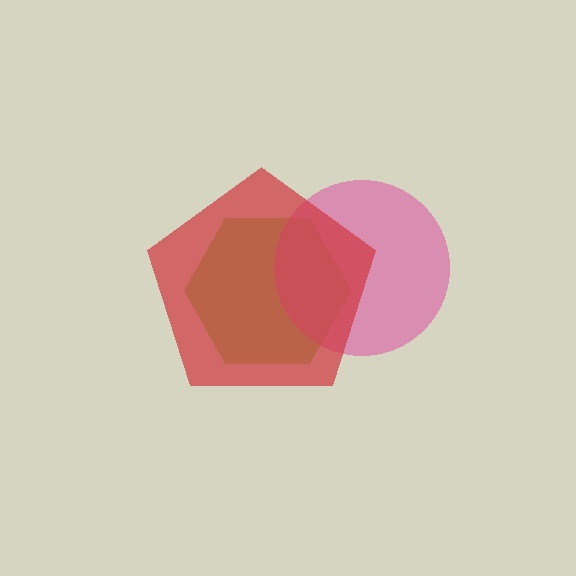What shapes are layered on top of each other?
The layered shapes are: a lime hexagon, a pink circle, a red pentagon.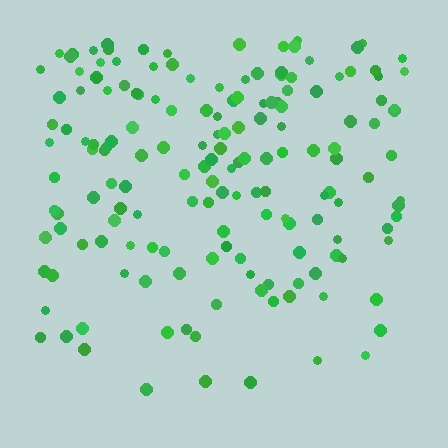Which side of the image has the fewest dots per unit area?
The bottom.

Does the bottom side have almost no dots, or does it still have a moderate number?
Still a moderate number, just noticeably fewer than the top.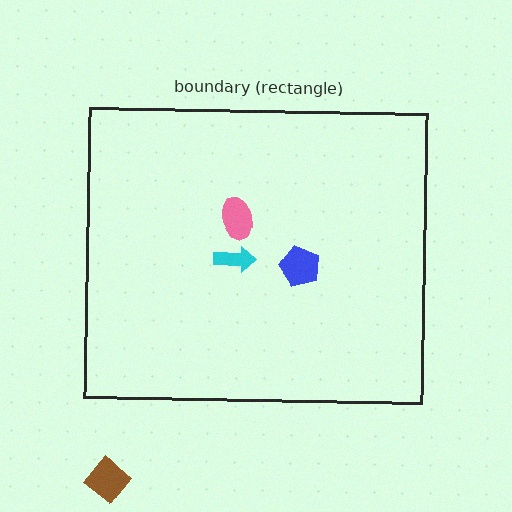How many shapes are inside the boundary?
3 inside, 1 outside.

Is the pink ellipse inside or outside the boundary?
Inside.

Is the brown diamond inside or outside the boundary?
Outside.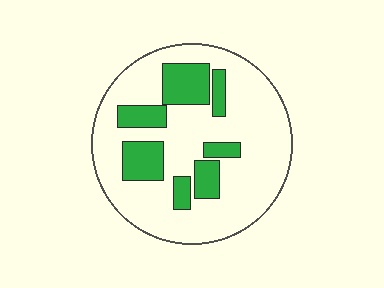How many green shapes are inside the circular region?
7.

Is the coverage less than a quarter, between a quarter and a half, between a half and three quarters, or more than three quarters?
Less than a quarter.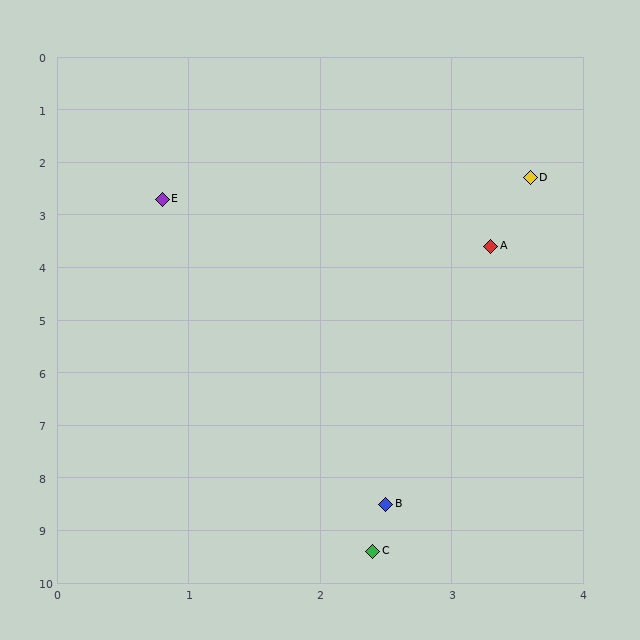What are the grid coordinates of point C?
Point C is at approximately (2.4, 9.4).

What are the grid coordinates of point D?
Point D is at approximately (3.6, 2.3).